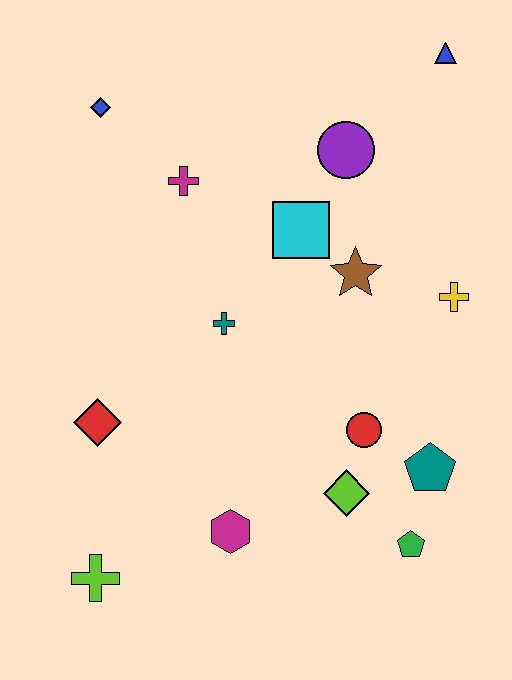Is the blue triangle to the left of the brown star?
No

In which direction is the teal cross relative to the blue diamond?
The teal cross is below the blue diamond.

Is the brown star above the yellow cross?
Yes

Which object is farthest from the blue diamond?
The green pentagon is farthest from the blue diamond.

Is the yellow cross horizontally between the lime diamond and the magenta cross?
No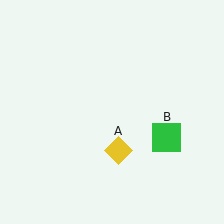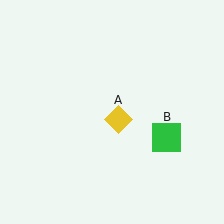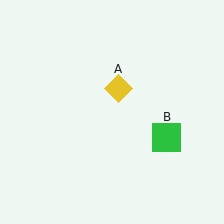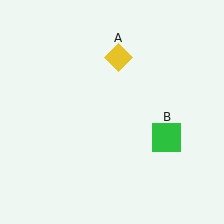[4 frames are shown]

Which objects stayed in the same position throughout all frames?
Green square (object B) remained stationary.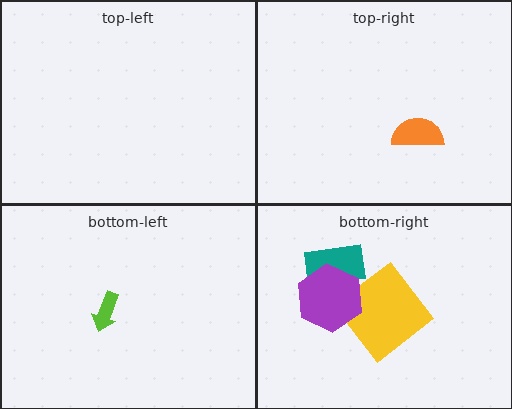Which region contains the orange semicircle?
The top-right region.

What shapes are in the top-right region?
The orange semicircle.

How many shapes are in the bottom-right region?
3.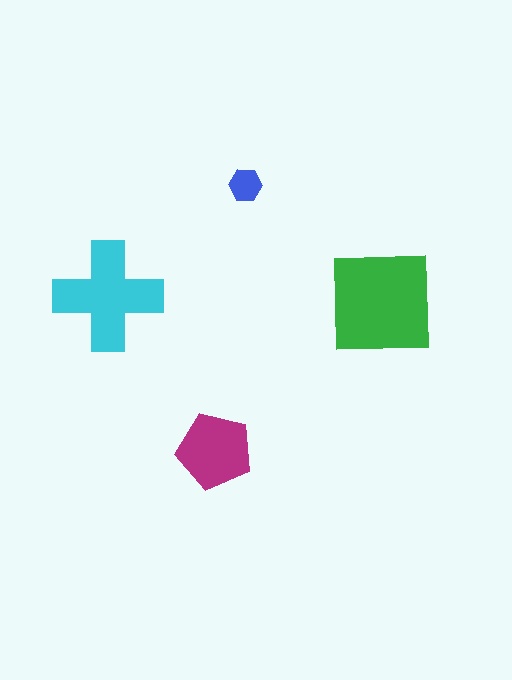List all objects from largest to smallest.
The green square, the cyan cross, the magenta pentagon, the blue hexagon.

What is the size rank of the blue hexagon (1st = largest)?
4th.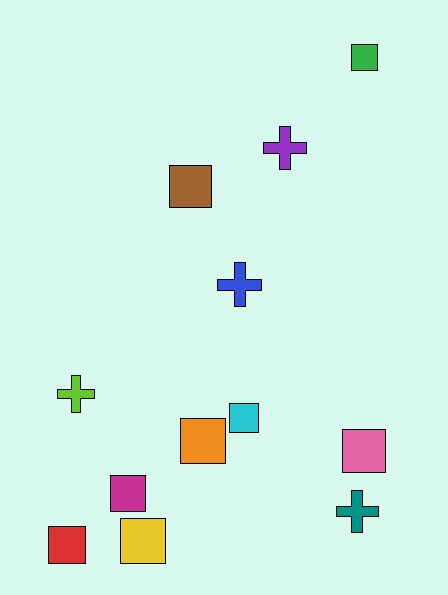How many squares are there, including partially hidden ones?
There are 8 squares.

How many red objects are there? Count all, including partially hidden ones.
There is 1 red object.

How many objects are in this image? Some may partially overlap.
There are 12 objects.